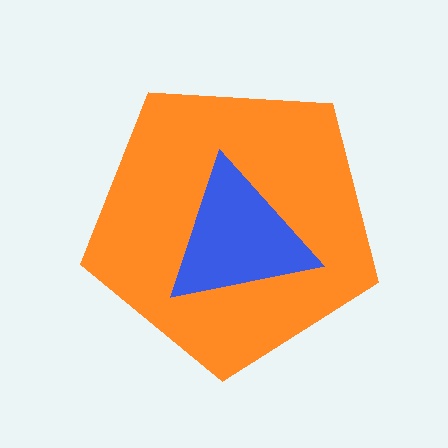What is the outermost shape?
The orange pentagon.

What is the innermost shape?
The blue triangle.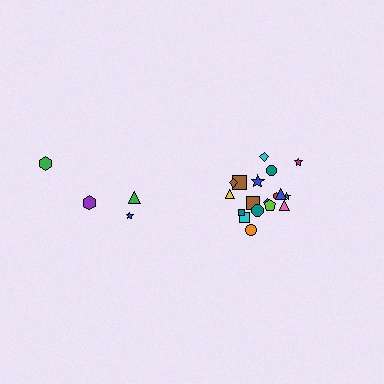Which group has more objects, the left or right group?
The right group.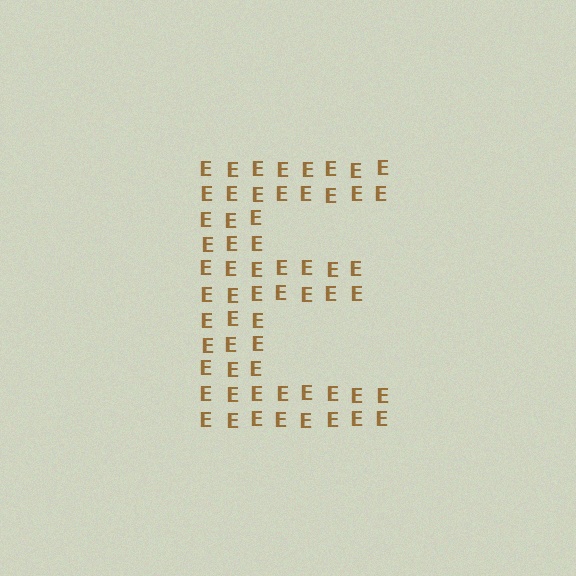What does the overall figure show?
The overall figure shows the letter E.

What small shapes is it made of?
It is made of small letter E's.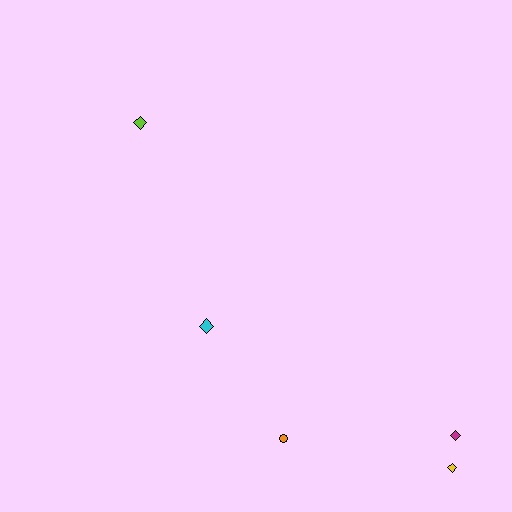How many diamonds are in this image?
There are 4 diamonds.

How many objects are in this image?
There are 5 objects.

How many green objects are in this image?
There are no green objects.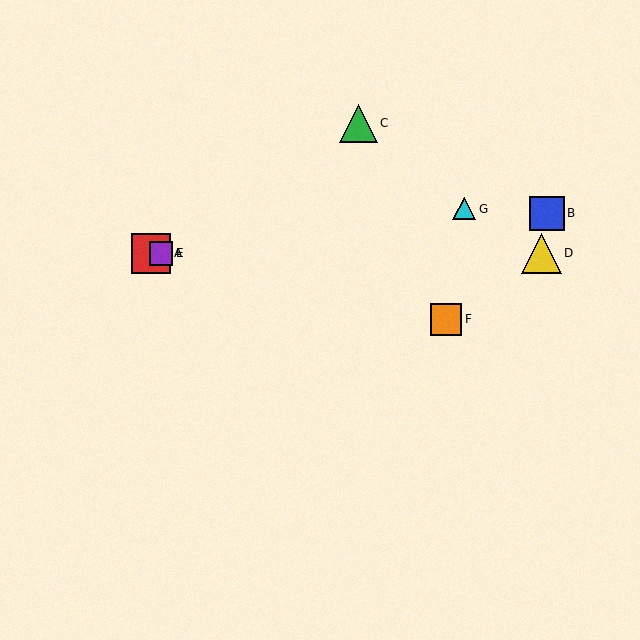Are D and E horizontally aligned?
Yes, both are at y≈253.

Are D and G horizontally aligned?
No, D is at y≈253 and G is at y≈209.